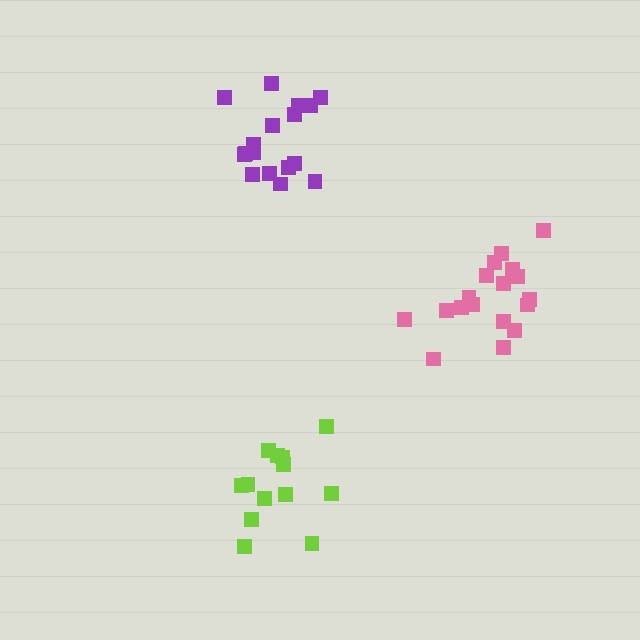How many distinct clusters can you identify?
There are 3 distinct clusters.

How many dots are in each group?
Group 1: 13 dots, Group 2: 17 dots, Group 3: 18 dots (48 total).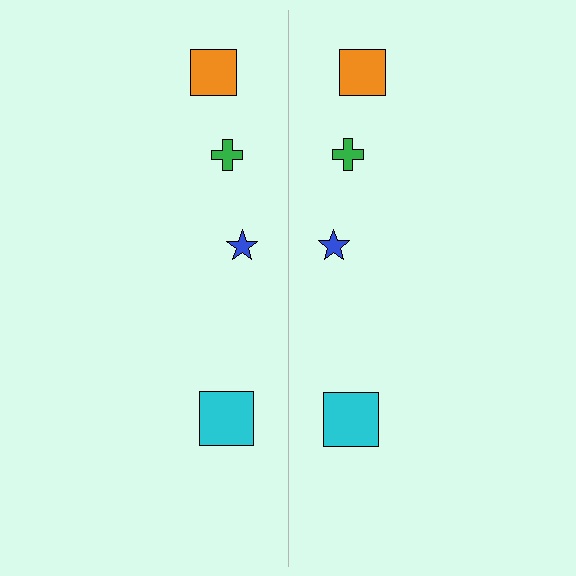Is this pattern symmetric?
Yes, this pattern has bilateral (reflection) symmetry.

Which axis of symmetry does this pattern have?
The pattern has a vertical axis of symmetry running through the center of the image.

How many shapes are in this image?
There are 8 shapes in this image.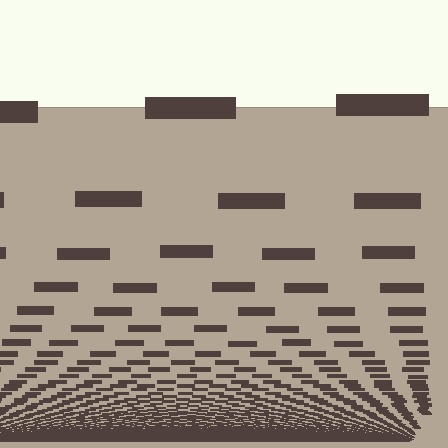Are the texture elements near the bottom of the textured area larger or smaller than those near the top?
Smaller. The gradient is inverted — elements near the bottom are smaller and denser.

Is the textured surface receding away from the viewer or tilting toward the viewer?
The surface appears to tilt toward the viewer. Texture elements get larger and sparser toward the top.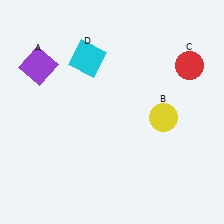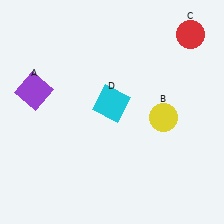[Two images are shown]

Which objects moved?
The objects that moved are: the purple square (A), the red circle (C), the cyan square (D).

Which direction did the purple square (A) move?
The purple square (A) moved down.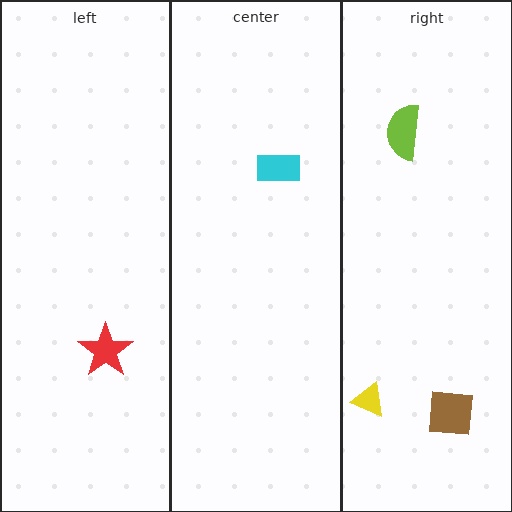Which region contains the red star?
The left region.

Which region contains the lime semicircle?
The right region.